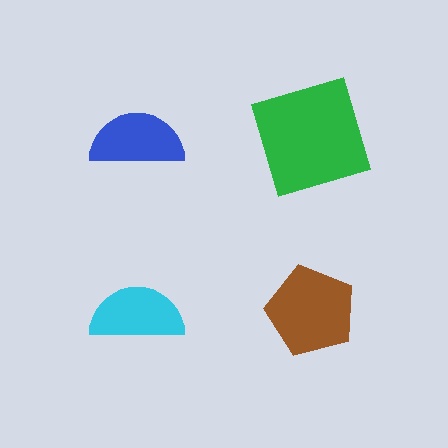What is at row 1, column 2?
A green square.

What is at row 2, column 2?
A brown pentagon.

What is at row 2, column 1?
A cyan semicircle.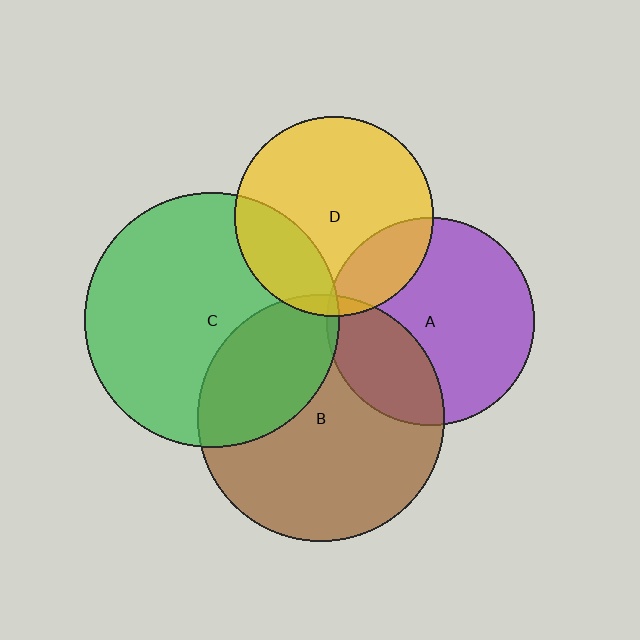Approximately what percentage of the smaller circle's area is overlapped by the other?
Approximately 5%.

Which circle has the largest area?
Circle C (green).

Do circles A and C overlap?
Yes.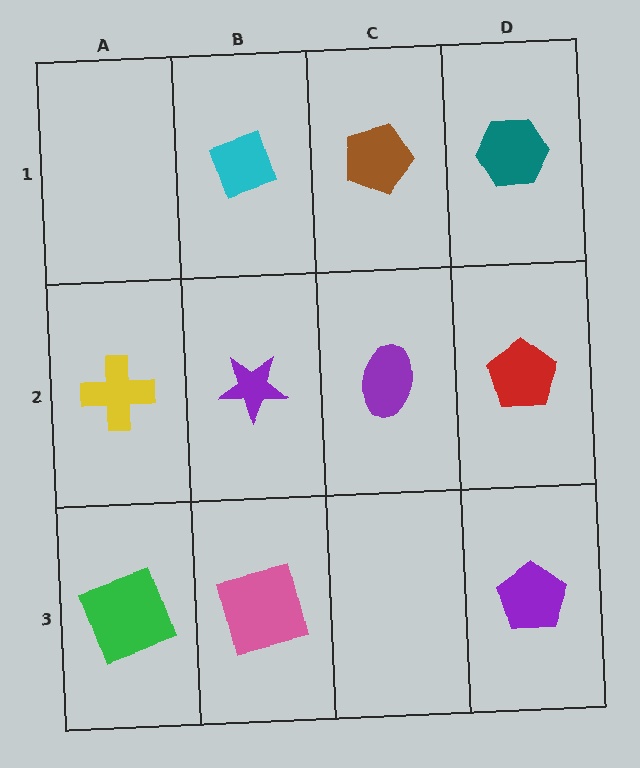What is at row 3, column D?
A purple pentagon.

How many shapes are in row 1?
3 shapes.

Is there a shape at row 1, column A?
No, that cell is empty.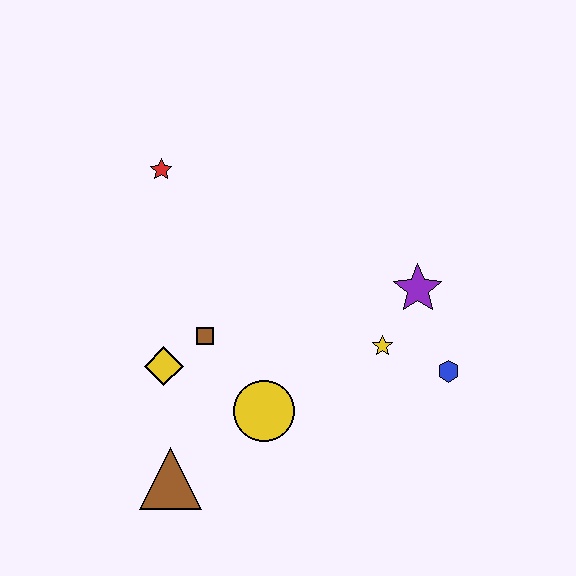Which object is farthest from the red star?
The blue hexagon is farthest from the red star.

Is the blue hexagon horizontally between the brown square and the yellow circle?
No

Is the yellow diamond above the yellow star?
No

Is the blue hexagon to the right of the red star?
Yes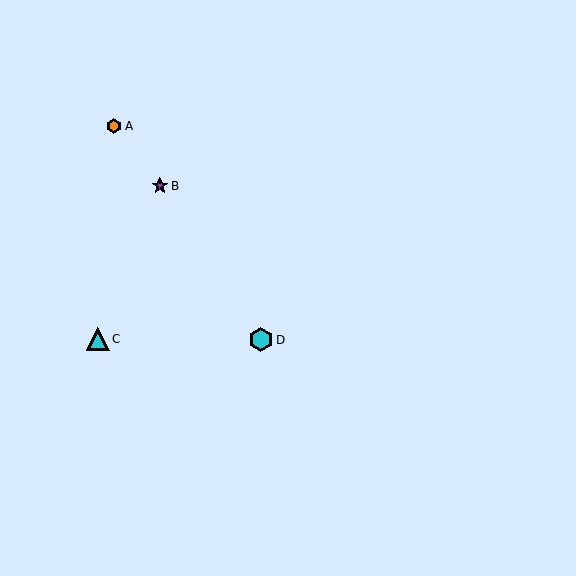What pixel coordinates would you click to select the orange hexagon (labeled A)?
Click at (114, 126) to select the orange hexagon A.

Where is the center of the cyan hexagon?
The center of the cyan hexagon is at (261, 340).